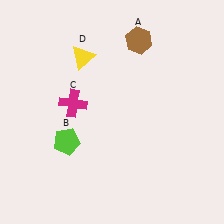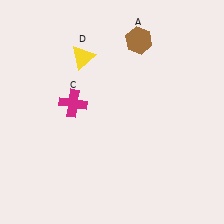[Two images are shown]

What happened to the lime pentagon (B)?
The lime pentagon (B) was removed in Image 2. It was in the bottom-left area of Image 1.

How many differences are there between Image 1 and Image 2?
There is 1 difference between the two images.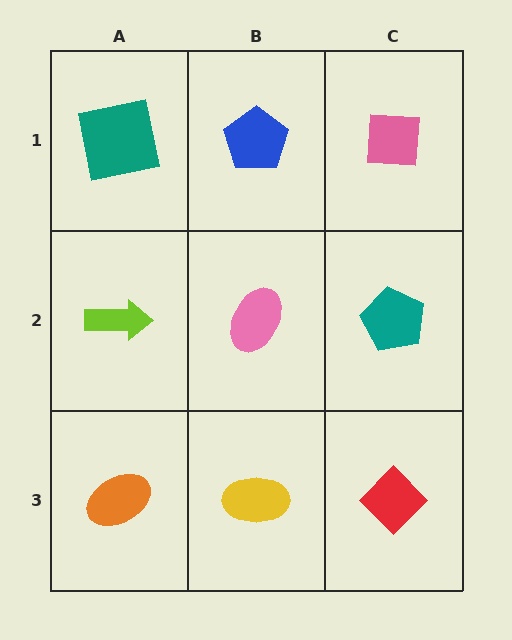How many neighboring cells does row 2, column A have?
3.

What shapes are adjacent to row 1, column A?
A lime arrow (row 2, column A), a blue pentagon (row 1, column B).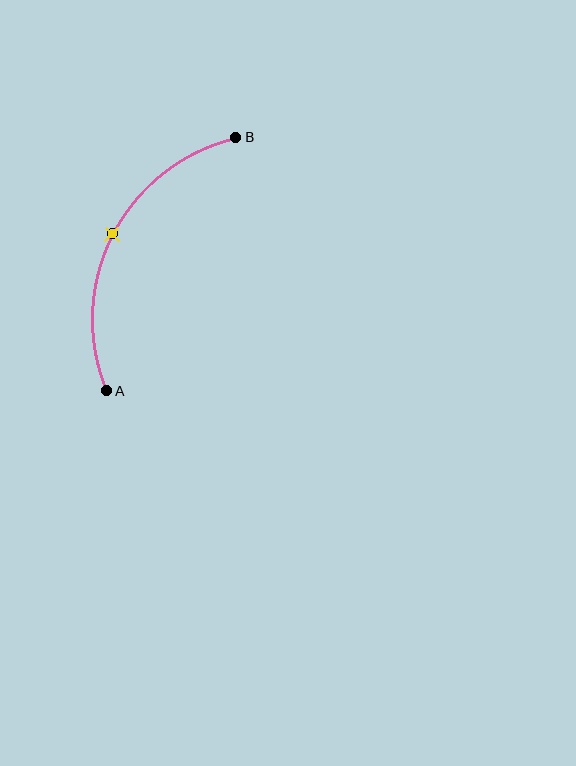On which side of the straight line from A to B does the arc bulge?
The arc bulges to the left of the straight line connecting A and B.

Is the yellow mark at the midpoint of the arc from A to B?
Yes. The yellow mark lies on the arc at equal arc-length from both A and B — it is the arc midpoint.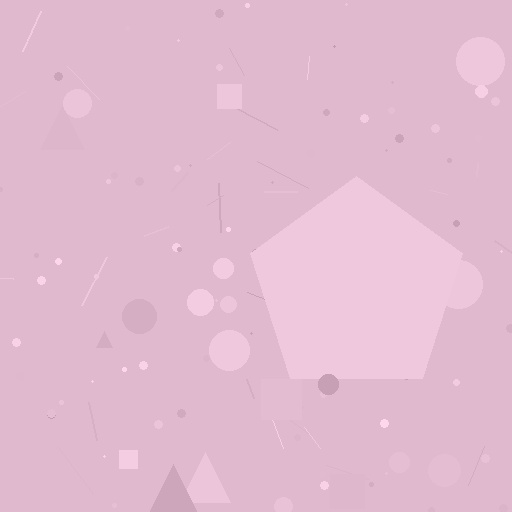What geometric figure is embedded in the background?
A pentagon is embedded in the background.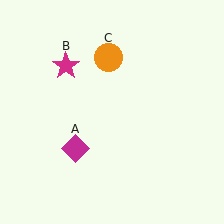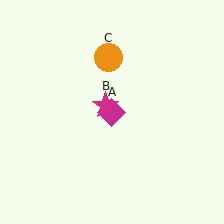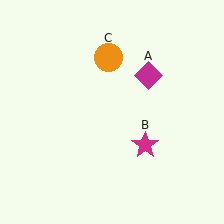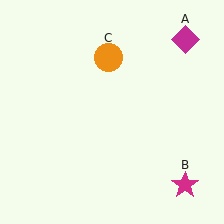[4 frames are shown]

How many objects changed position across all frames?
2 objects changed position: magenta diamond (object A), magenta star (object B).